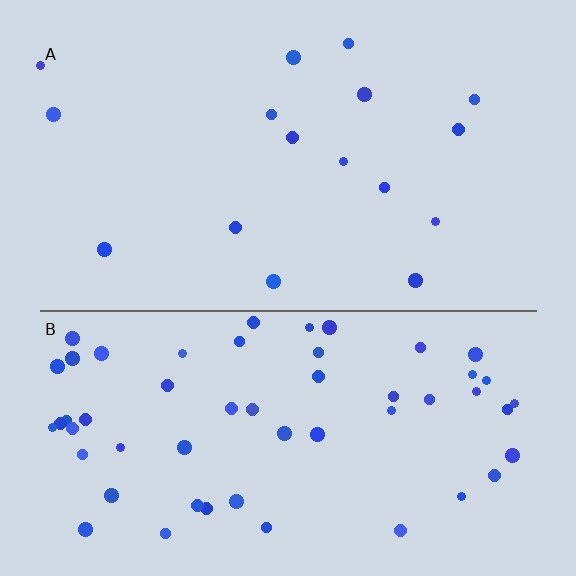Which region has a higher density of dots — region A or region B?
B (the bottom).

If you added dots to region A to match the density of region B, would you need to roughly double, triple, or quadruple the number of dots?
Approximately triple.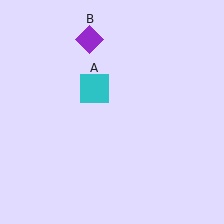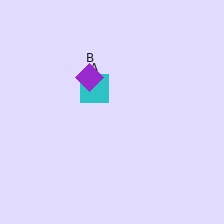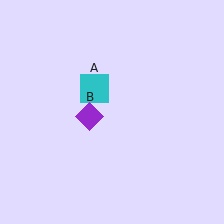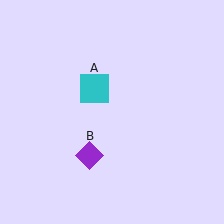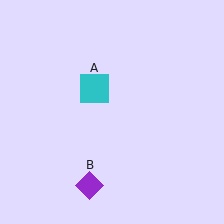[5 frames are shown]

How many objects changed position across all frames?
1 object changed position: purple diamond (object B).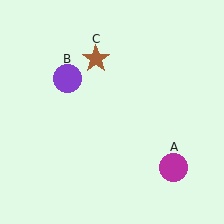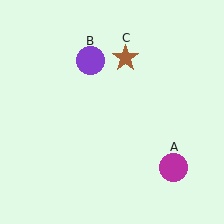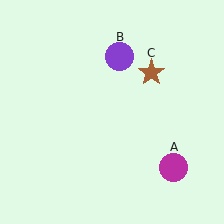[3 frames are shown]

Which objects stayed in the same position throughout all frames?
Magenta circle (object A) remained stationary.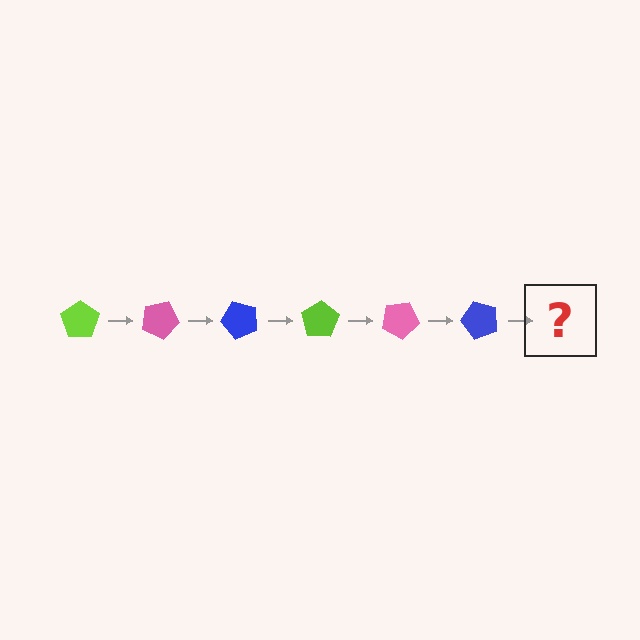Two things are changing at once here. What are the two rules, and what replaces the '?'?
The two rules are that it rotates 25 degrees each step and the color cycles through lime, pink, and blue. The '?' should be a lime pentagon, rotated 150 degrees from the start.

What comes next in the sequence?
The next element should be a lime pentagon, rotated 150 degrees from the start.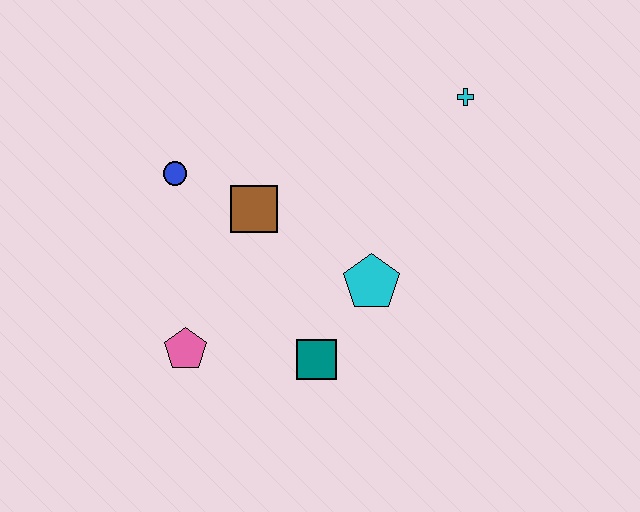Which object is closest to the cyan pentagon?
The teal square is closest to the cyan pentagon.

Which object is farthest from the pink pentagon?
The cyan cross is farthest from the pink pentagon.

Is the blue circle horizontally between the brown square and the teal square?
No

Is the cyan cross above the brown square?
Yes